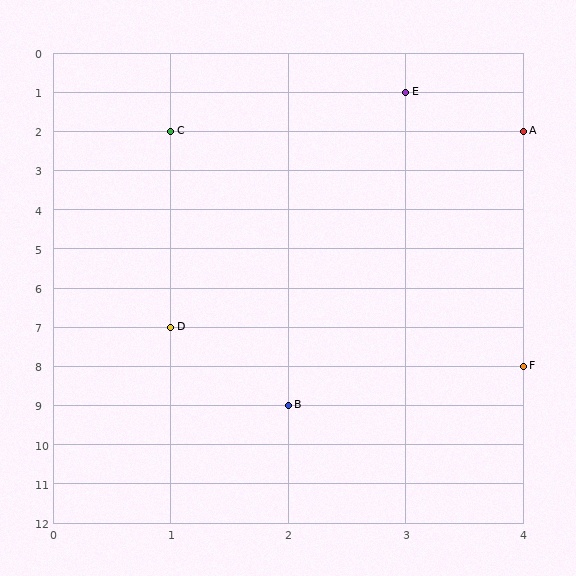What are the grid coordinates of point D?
Point D is at grid coordinates (1, 7).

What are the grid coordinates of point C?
Point C is at grid coordinates (1, 2).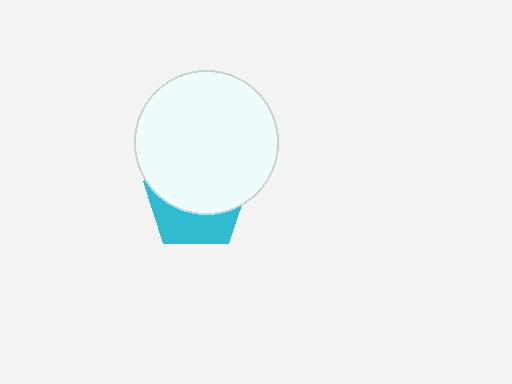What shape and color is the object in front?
The object in front is a white circle.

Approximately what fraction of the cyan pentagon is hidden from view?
Roughly 63% of the cyan pentagon is hidden behind the white circle.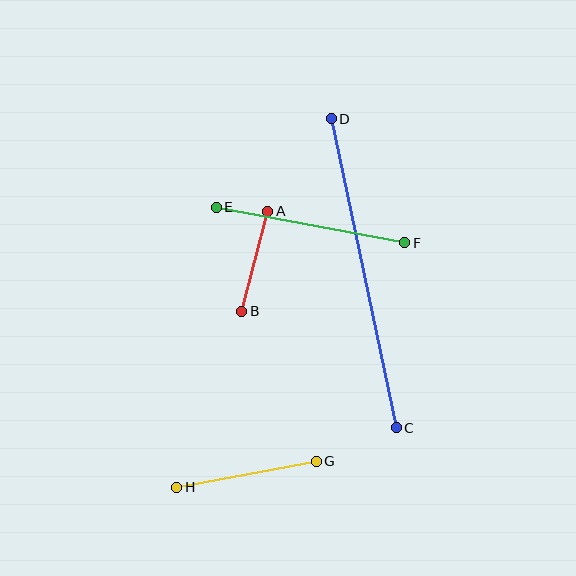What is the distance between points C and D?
The distance is approximately 316 pixels.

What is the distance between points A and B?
The distance is approximately 103 pixels.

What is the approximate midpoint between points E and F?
The midpoint is at approximately (311, 225) pixels.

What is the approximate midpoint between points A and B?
The midpoint is at approximately (255, 261) pixels.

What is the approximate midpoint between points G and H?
The midpoint is at approximately (246, 474) pixels.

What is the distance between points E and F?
The distance is approximately 192 pixels.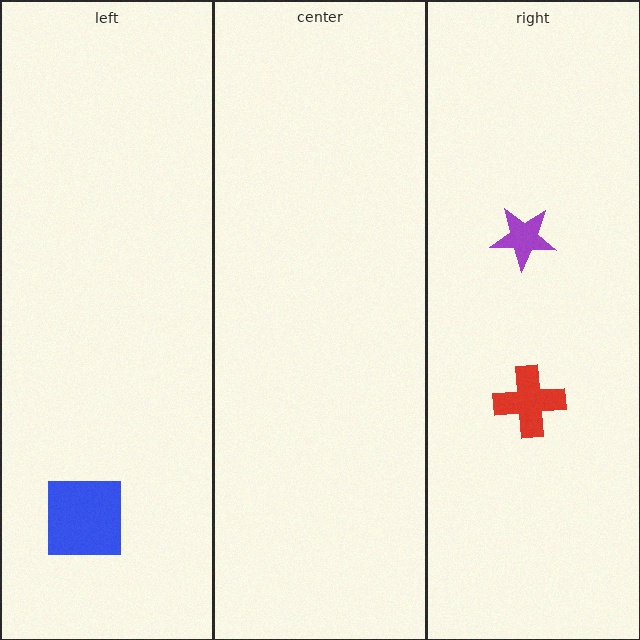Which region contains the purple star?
The right region.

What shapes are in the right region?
The purple star, the red cross.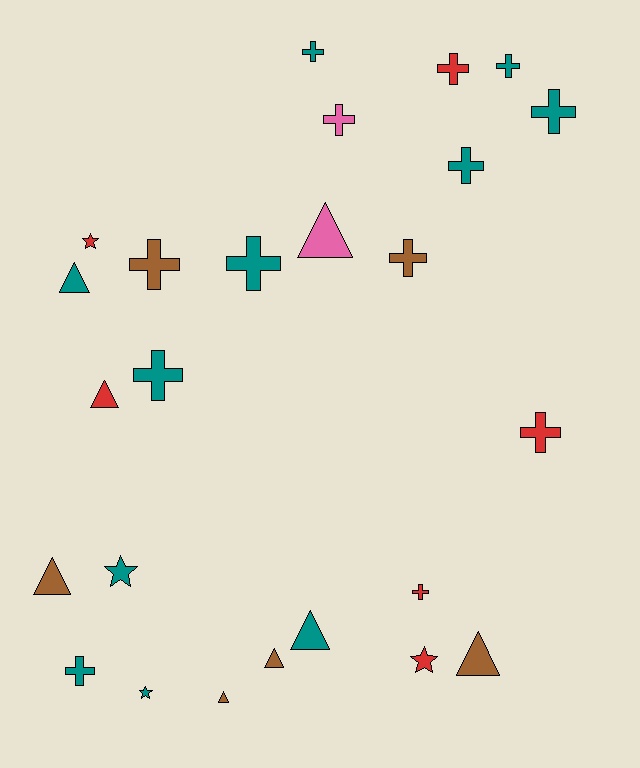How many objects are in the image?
There are 25 objects.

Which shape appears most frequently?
Cross, with 13 objects.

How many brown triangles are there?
There are 4 brown triangles.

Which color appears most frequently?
Teal, with 11 objects.